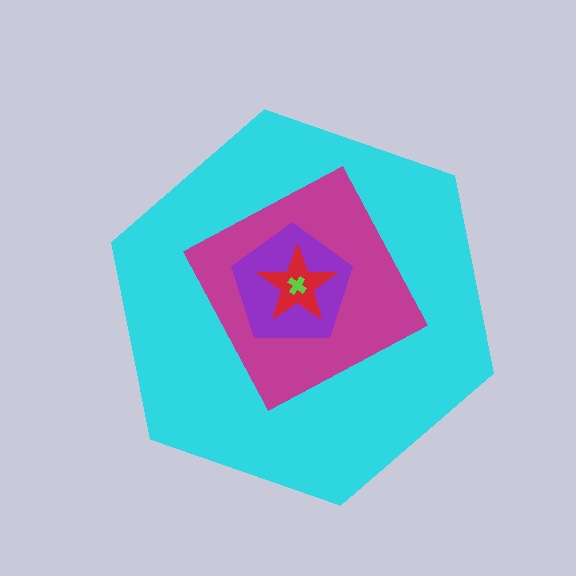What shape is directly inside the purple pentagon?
The red star.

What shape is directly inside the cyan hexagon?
The magenta square.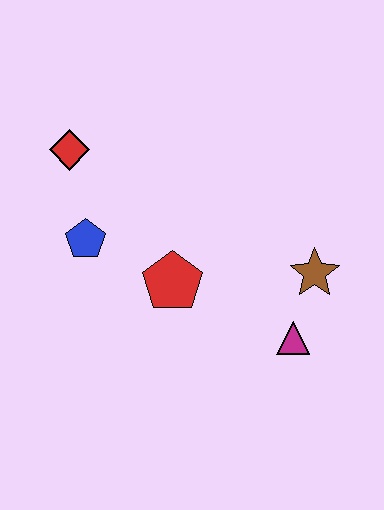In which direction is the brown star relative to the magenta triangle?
The brown star is above the magenta triangle.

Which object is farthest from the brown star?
The red diamond is farthest from the brown star.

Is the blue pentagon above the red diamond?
No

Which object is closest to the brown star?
The magenta triangle is closest to the brown star.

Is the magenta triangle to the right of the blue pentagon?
Yes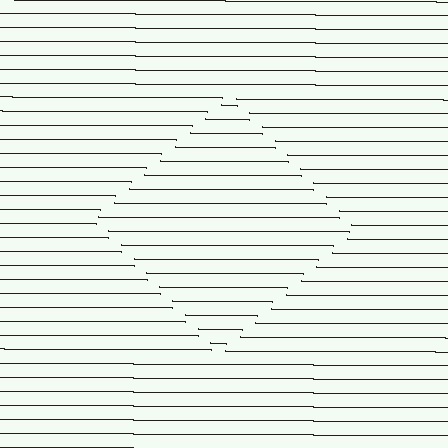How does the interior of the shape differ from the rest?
The interior of the shape contains the same grating, shifted by half a period — the contour is defined by the phase discontinuity where line-ends from the inner and outer gratings abut.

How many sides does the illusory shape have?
4 sides — the line-ends trace a square.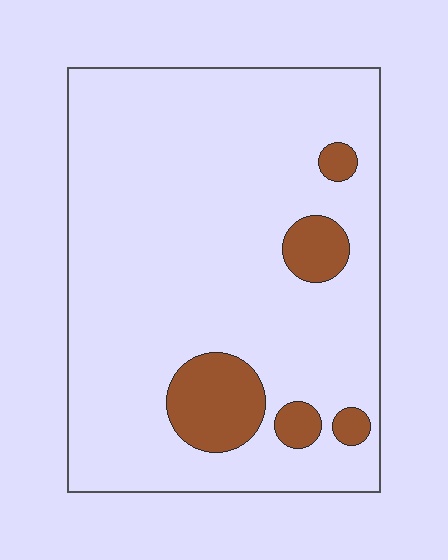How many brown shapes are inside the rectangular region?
5.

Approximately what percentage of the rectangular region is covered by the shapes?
Approximately 10%.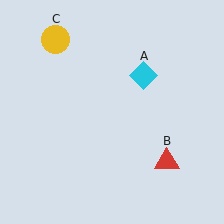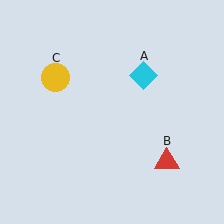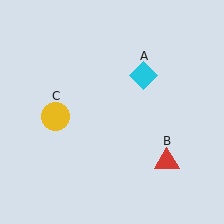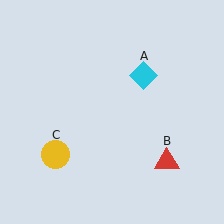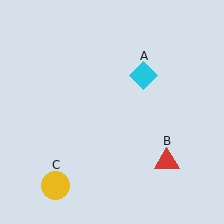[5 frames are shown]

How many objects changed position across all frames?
1 object changed position: yellow circle (object C).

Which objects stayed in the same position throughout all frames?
Cyan diamond (object A) and red triangle (object B) remained stationary.